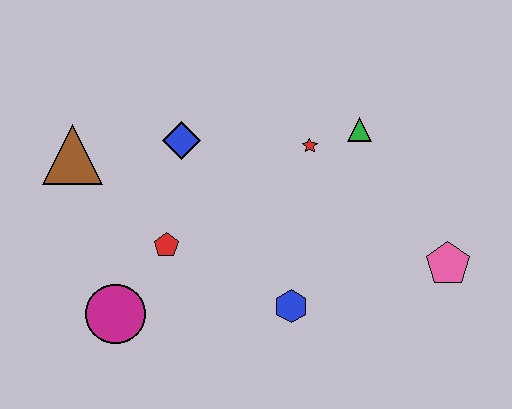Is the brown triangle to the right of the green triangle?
No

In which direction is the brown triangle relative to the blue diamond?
The brown triangle is to the left of the blue diamond.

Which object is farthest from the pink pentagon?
The brown triangle is farthest from the pink pentagon.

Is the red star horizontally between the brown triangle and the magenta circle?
No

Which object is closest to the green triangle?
The red star is closest to the green triangle.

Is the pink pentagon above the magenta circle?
Yes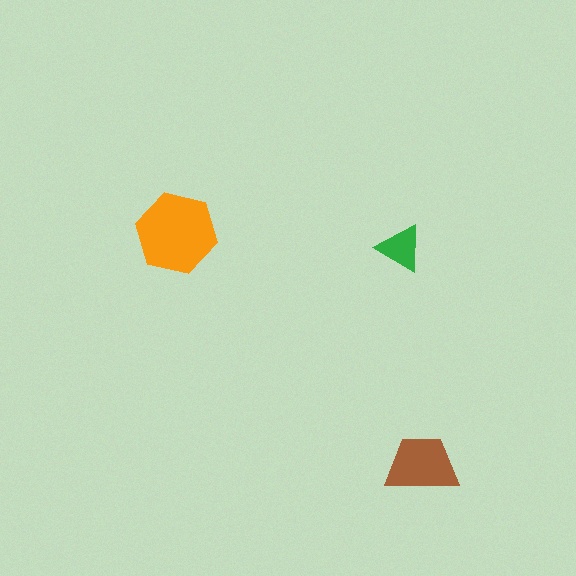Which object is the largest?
The orange hexagon.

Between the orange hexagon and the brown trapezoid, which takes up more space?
The orange hexagon.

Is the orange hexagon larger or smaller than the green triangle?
Larger.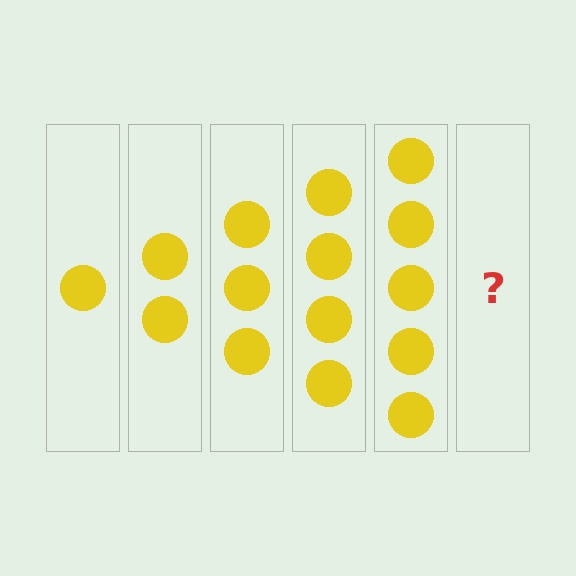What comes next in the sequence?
The next element should be 6 circles.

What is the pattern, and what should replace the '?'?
The pattern is that each step adds one more circle. The '?' should be 6 circles.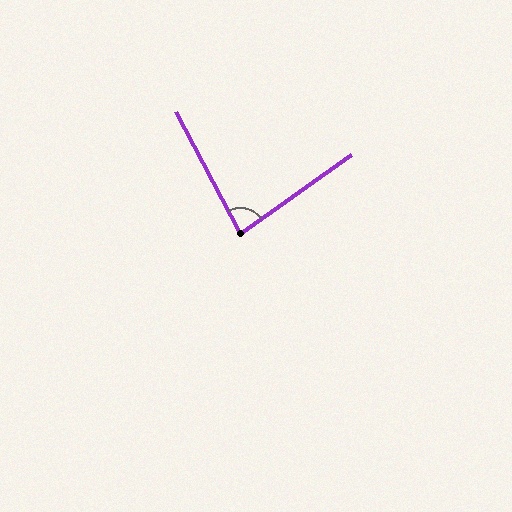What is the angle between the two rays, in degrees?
Approximately 83 degrees.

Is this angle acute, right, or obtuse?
It is acute.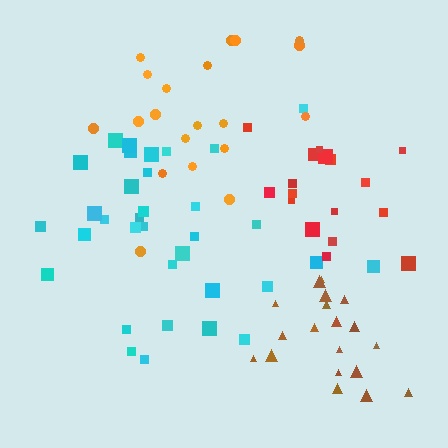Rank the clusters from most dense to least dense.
red, brown, cyan, orange.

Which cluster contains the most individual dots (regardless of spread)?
Cyan (34).